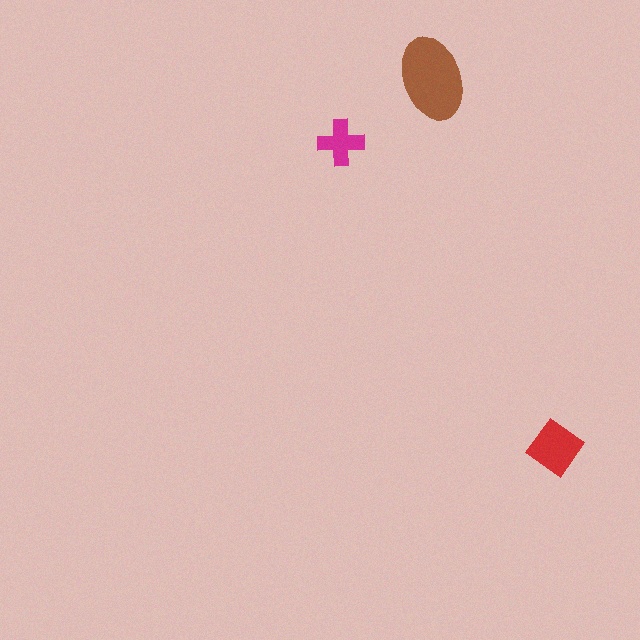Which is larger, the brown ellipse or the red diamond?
The brown ellipse.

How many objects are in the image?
There are 3 objects in the image.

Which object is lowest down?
The red diamond is bottommost.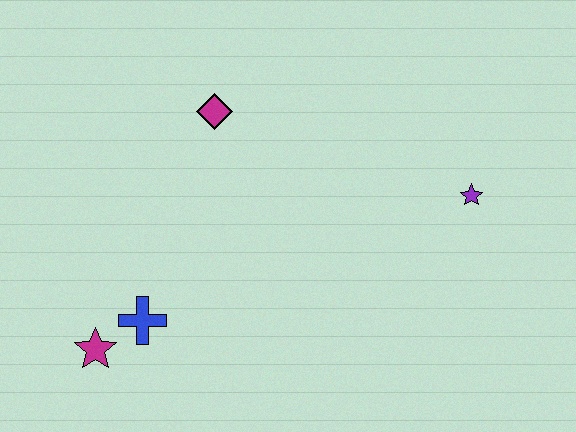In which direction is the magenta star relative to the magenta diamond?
The magenta star is below the magenta diamond.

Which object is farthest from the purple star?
The magenta star is farthest from the purple star.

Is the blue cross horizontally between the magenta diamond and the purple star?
No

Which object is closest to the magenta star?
The blue cross is closest to the magenta star.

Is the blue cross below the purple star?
Yes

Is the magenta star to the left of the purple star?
Yes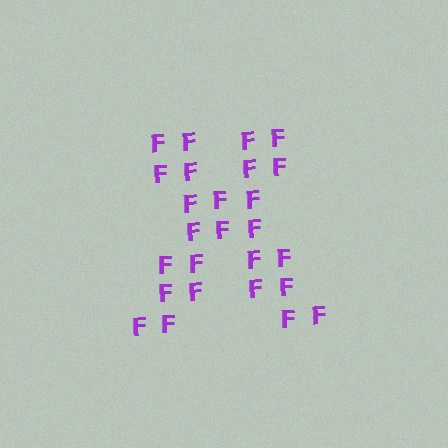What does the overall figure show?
The overall figure shows the letter X.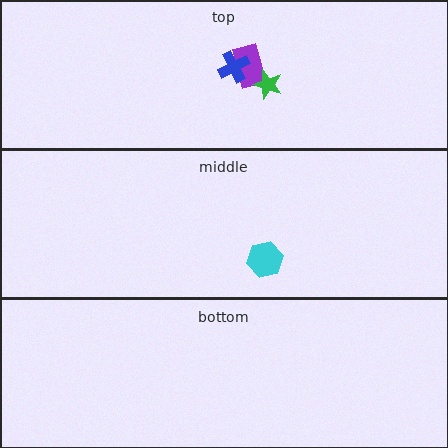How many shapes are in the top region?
3.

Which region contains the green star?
The top region.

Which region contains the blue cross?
The top region.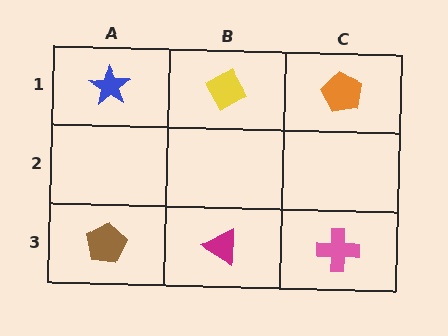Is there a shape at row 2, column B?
No, that cell is empty.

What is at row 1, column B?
A yellow diamond.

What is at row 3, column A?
A brown pentagon.